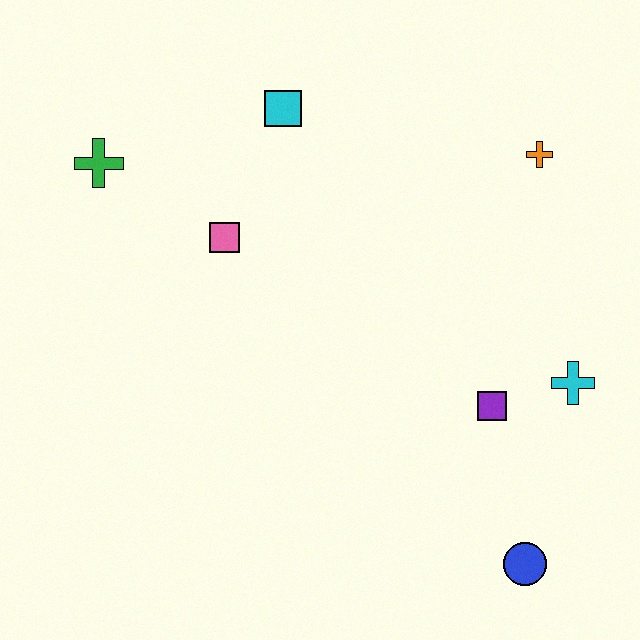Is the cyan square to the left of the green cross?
No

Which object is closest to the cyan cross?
The purple square is closest to the cyan cross.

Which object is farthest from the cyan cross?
The green cross is farthest from the cyan cross.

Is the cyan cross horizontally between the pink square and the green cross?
No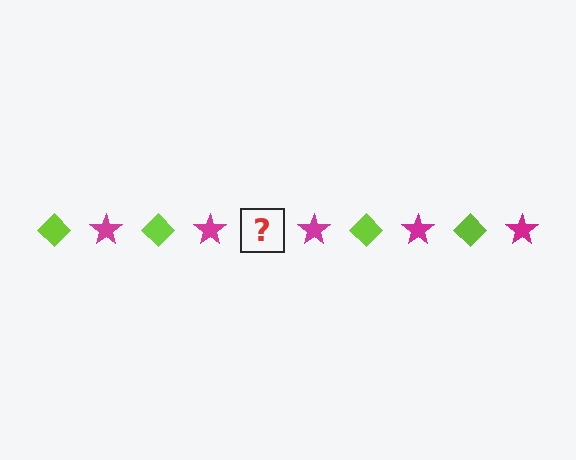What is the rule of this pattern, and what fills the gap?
The rule is that the pattern alternates between lime diamond and magenta star. The gap should be filled with a lime diamond.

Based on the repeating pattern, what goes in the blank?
The blank should be a lime diamond.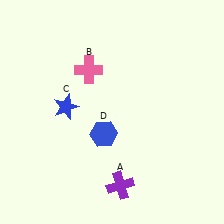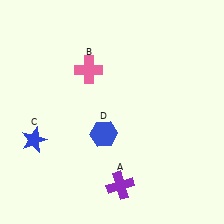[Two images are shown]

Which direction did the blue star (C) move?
The blue star (C) moved down.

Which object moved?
The blue star (C) moved down.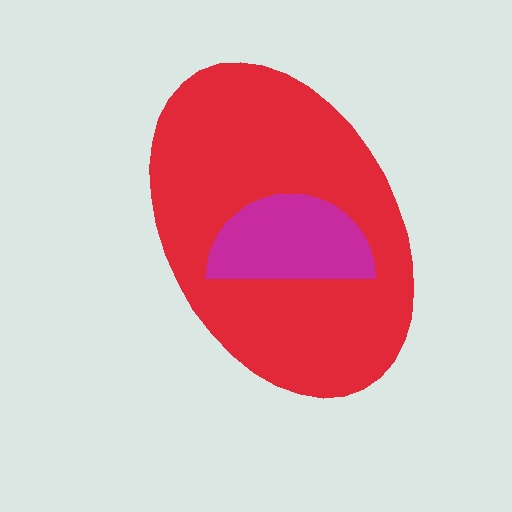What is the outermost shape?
The red ellipse.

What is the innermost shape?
The magenta semicircle.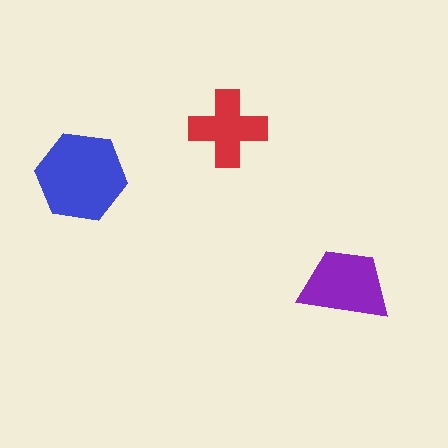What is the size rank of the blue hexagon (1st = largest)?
1st.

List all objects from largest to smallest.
The blue hexagon, the purple trapezoid, the red cross.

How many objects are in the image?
There are 3 objects in the image.